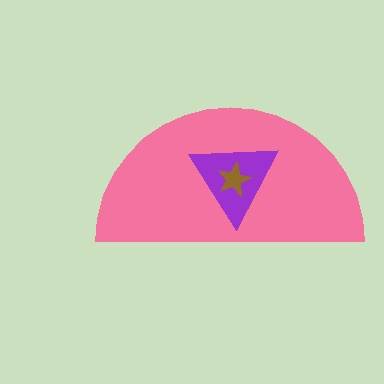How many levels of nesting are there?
3.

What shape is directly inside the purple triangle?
The brown star.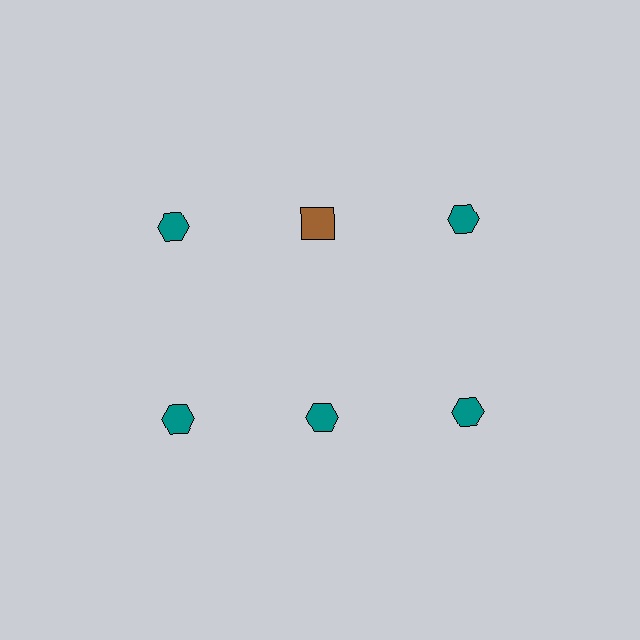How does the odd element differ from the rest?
It differs in both color (brown instead of teal) and shape (square instead of hexagon).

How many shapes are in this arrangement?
There are 6 shapes arranged in a grid pattern.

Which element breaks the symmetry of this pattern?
The brown square in the top row, second from left column breaks the symmetry. All other shapes are teal hexagons.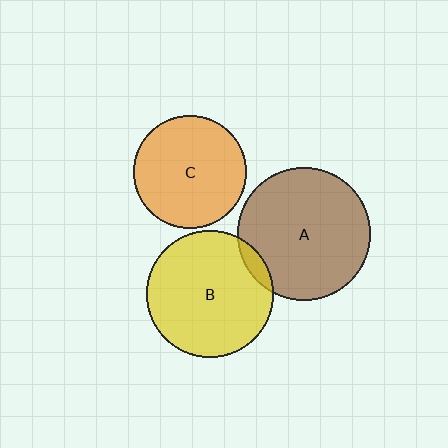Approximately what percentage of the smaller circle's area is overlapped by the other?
Approximately 5%.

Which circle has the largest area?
Circle A (brown).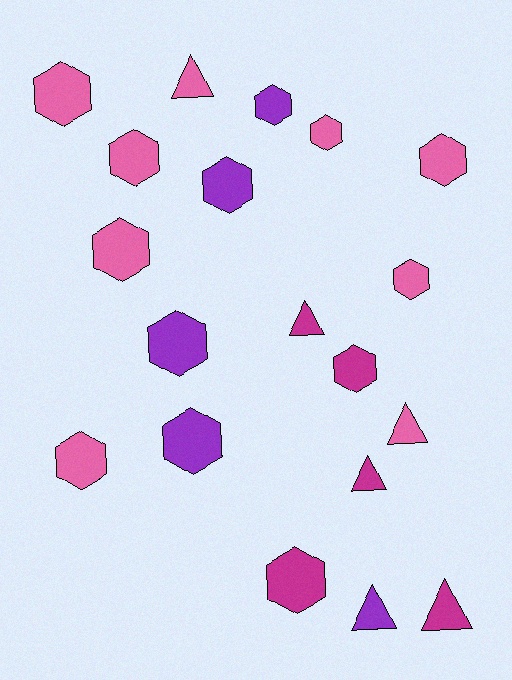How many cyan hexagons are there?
There are no cyan hexagons.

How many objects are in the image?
There are 19 objects.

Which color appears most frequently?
Pink, with 9 objects.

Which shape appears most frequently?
Hexagon, with 13 objects.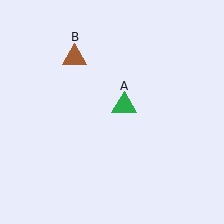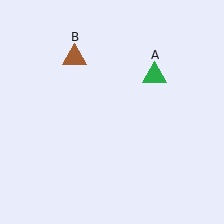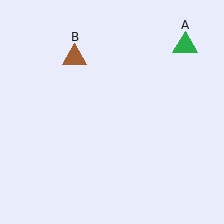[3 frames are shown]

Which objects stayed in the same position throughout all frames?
Brown triangle (object B) remained stationary.